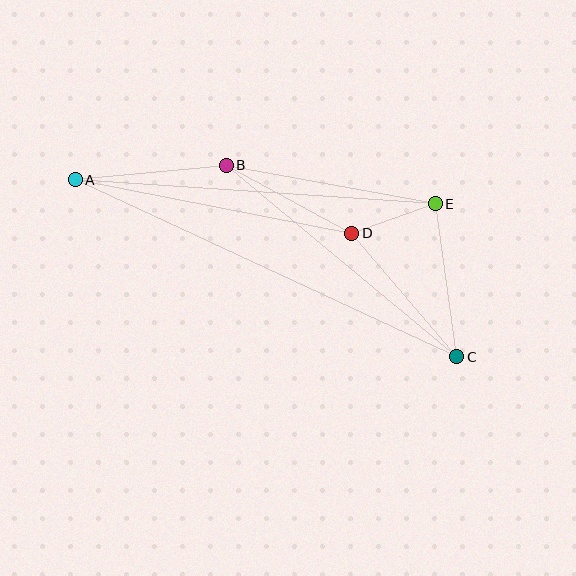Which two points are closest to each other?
Points D and E are closest to each other.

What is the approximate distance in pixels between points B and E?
The distance between B and E is approximately 213 pixels.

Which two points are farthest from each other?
Points A and C are farthest from each other.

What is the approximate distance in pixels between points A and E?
The distance between A and E is approximately 361 pixels.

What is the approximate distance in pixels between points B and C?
The distance between B and C is approximately 300 pixels.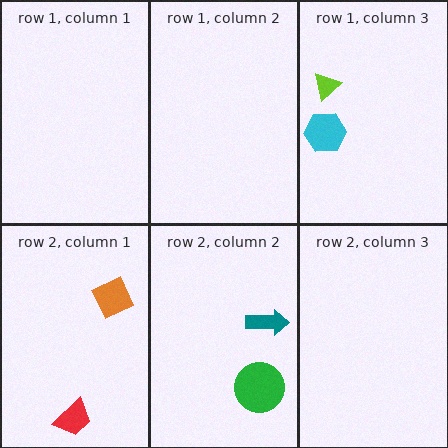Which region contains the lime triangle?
The row 1, column 3 region.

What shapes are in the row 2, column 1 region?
The red trapezoid, the orange square.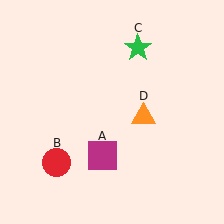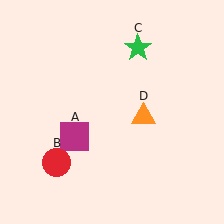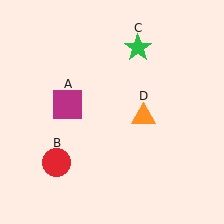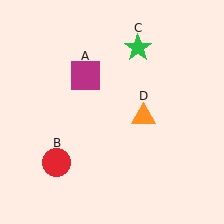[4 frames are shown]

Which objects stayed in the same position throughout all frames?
Red circle (object B) and green star (object C) and orange triangle (object D) remained stationary.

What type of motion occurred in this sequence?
The magenta square (object A) rotated clockwise around the center of the scene.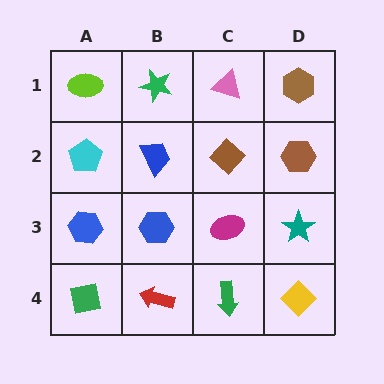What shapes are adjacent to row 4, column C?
A magenta ellipse (row 3, column C), a red arrow (row 4, column B), a yellow diamond (row 4, column D).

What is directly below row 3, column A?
A green square.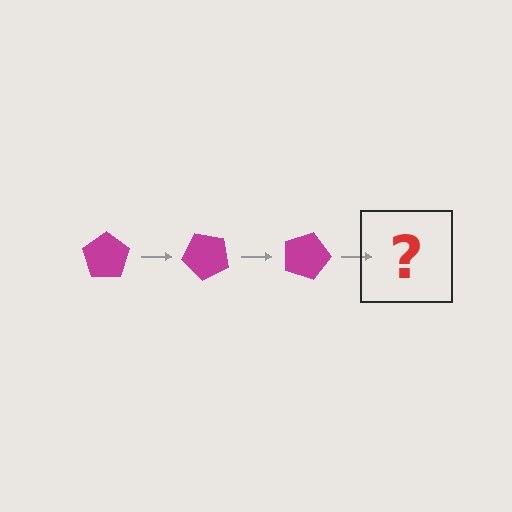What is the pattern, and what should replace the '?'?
The pattern is that the pentagon rotates 45 degrees each step. The '?' should be a magenta pentagon rotated 135 degrees.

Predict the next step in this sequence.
The next step is a magenta pentagon rotated 135 degrees.